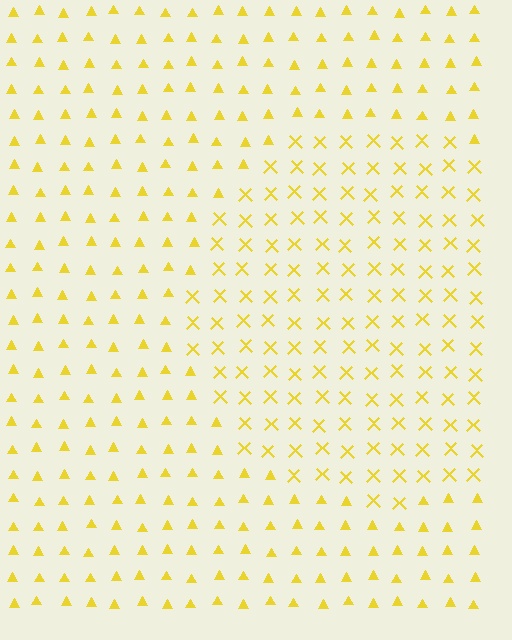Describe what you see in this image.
The image is filled with small yellow elements arranged in a uniform grid. A circle-shaped region contains X marks, while the surrounding area contains triangles. The boundary is defined purely by the change in element shape.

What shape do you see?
I see a circle.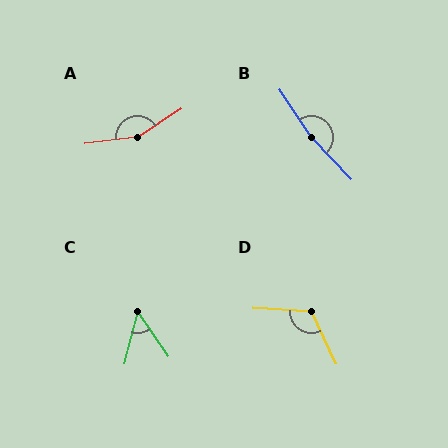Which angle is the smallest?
C, at approximately 49 degrees.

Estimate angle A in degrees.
Approximately 153 degrees.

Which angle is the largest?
B, at approximately 170 degrees.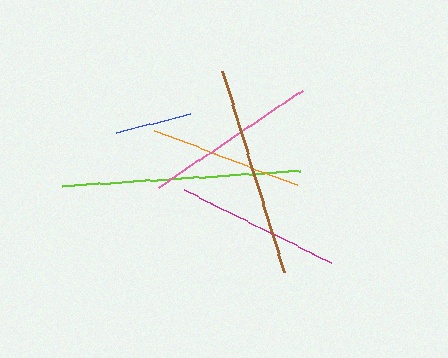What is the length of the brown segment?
The brown segment is approximately 211 pixels long.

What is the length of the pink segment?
The pink segment is approximately 174 pixels long.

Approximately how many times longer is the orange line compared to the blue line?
The orange line is approximately 2.0 times the length of the blue line.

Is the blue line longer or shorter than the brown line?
The brown line is longer than the blue line.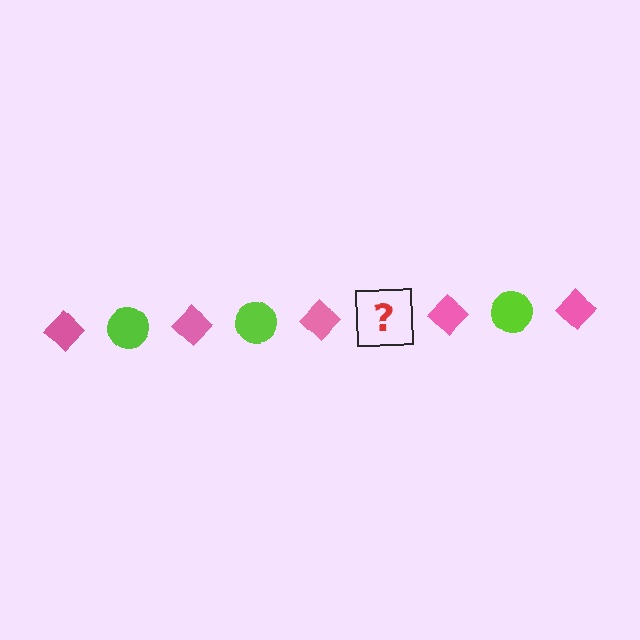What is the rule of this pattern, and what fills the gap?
The rule is that the pattern alternates between pink diamond and lime circle. The gap should be filled with a lime circle.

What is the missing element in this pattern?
The missing element is a lime circle.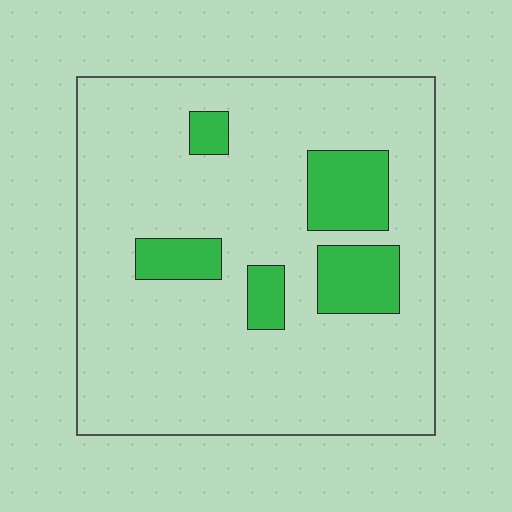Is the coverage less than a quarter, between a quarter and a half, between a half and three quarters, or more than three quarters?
Less than a quarter.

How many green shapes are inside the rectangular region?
5.